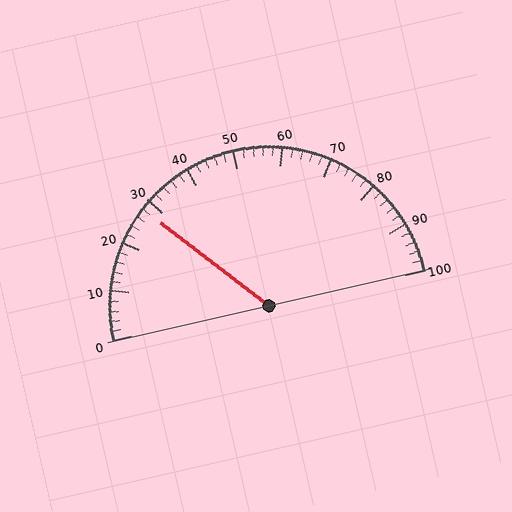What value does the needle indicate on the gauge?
The needle indicates approximately 28.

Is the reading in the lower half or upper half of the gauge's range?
The reading is in the lower half of the range (0 to 100).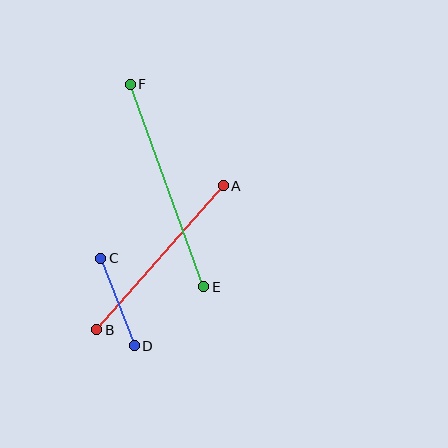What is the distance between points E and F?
The distance is approximately 215 pixels.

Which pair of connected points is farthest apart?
Points E and F are farthest apart.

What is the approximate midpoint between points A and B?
The midpoint is at approximately (160, 258) pixels.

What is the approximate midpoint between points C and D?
The midpoint is at approximately (118, 302) pixels.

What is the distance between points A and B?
The distance is approximately 192 pixels.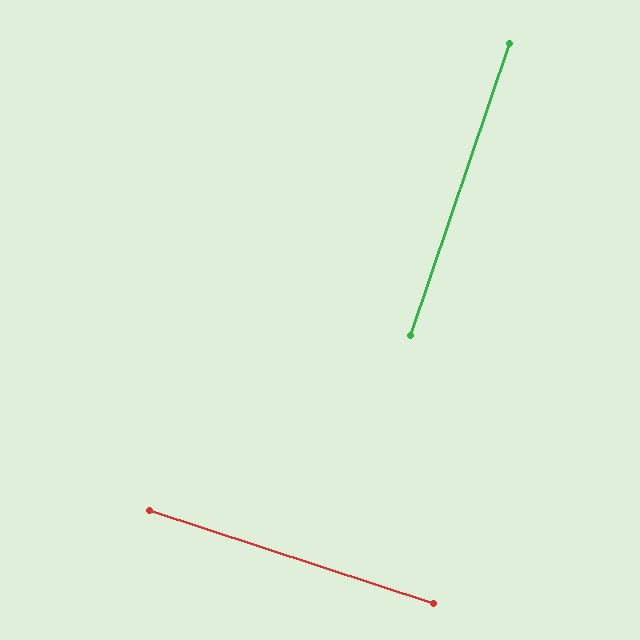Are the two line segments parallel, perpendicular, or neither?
Perpendicular — they meet at approximately 89°.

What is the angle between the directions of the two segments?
Approximately 89 degrees.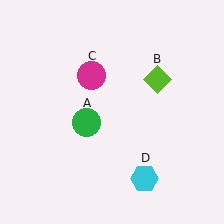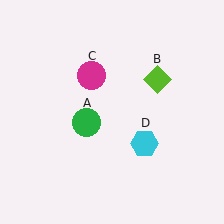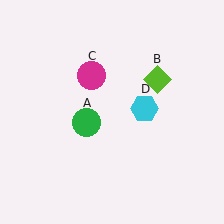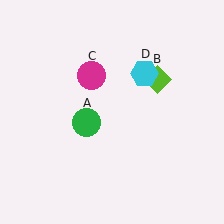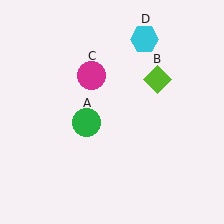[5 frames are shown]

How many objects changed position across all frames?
1 object changed position: cyan hexagon (object D).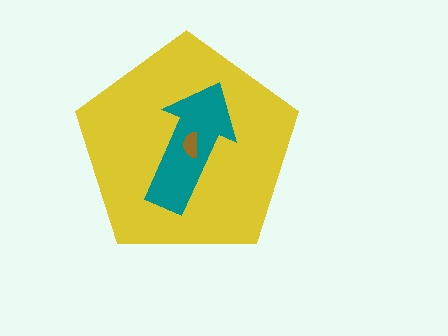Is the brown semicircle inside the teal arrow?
Yes.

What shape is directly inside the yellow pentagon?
The teal arrow.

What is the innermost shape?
The brown semicircle.